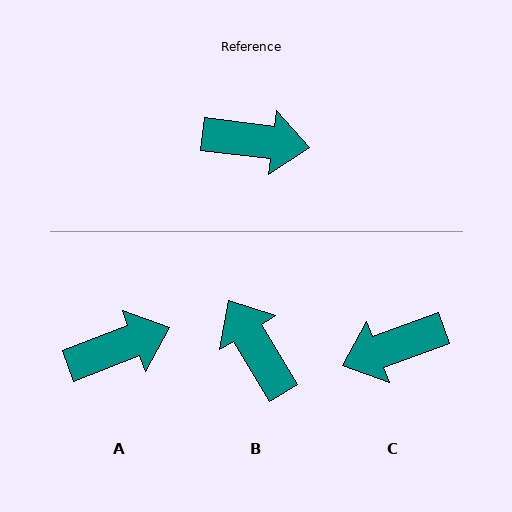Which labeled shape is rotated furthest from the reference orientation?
C, about 153 degrees away.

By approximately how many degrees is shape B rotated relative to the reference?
Approximately 128 degrees counter-clockwise.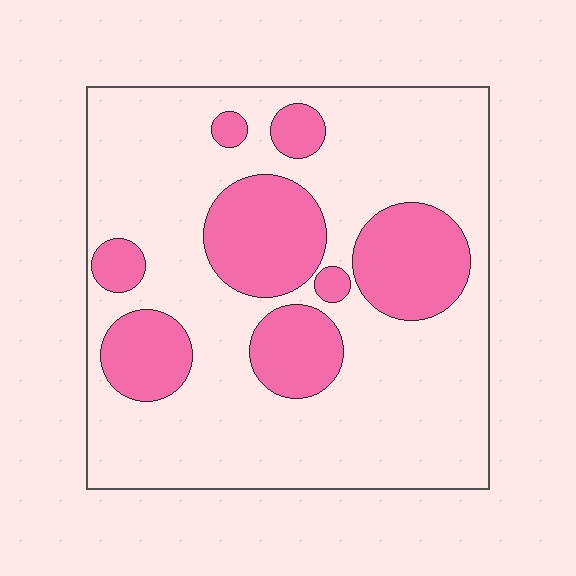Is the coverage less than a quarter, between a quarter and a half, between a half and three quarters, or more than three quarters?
Between a quarter and a half.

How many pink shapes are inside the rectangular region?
8.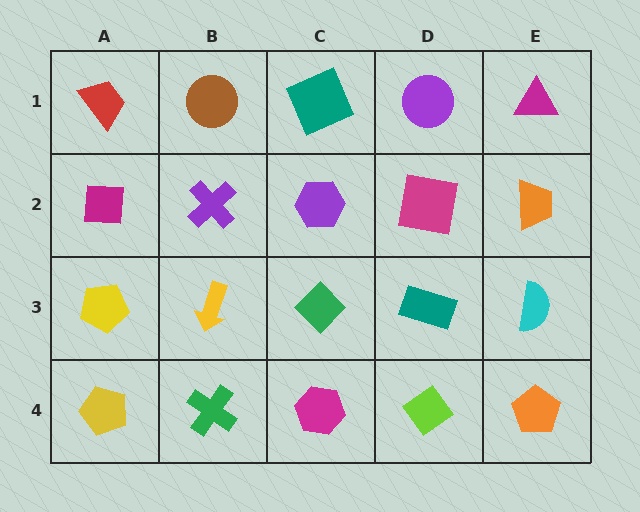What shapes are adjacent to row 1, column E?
An orange trapezoid (row 2, column E), a purple circle (row 1, column D).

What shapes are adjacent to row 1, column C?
A purple hexagon (row 2, column C), a brown circle (row 1, column B), a purple circle (row 1, column D).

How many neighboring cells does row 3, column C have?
4.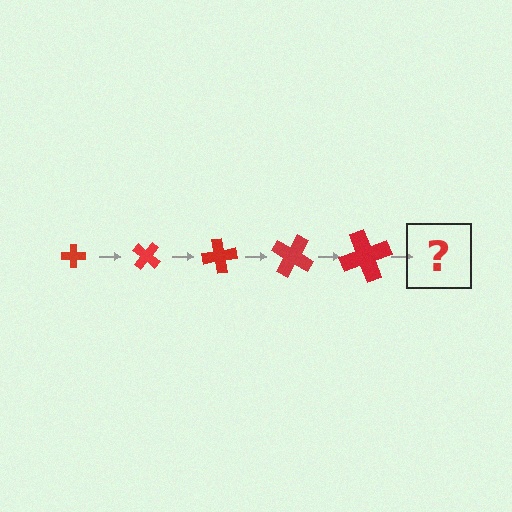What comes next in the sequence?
The next element should be a cross, larger than the previous one and rotated 200 degrees from the start.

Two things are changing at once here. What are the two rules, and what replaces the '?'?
The two rules are that the cross grows larger each step and it rotates 40 degrees each step. The '?' should be a cross, larger than the previous one and rotated 200 degrees from the start.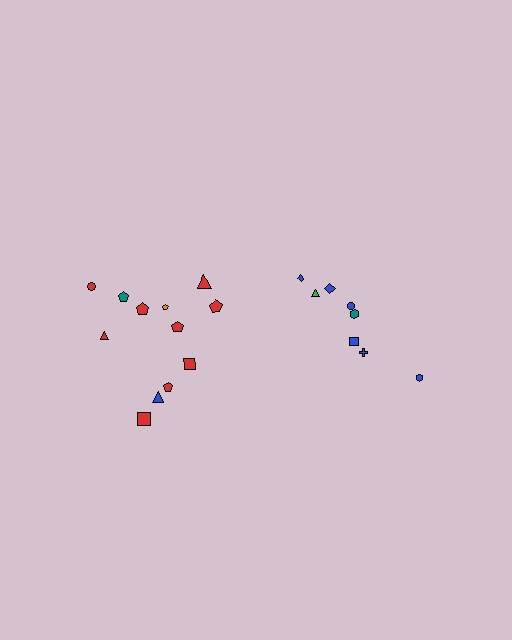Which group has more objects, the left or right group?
The left group.